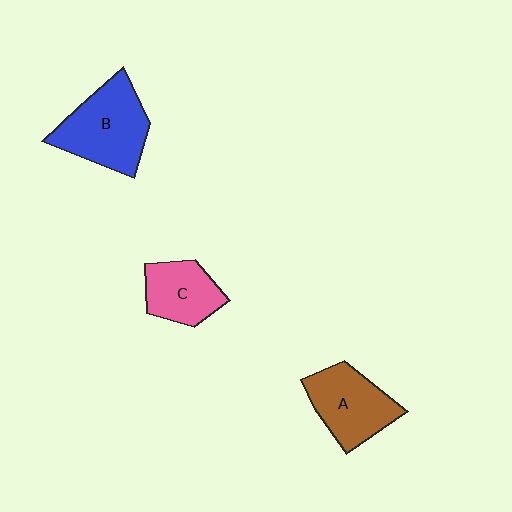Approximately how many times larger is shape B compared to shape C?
Approximately 1.5 times.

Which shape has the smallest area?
Shape C (pink).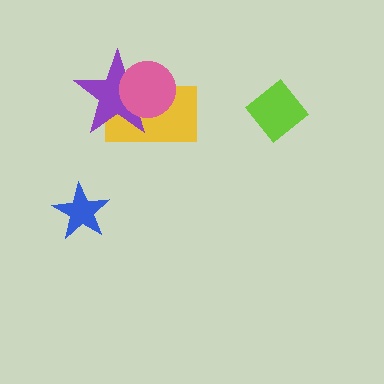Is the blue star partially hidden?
No, no other shape covers it.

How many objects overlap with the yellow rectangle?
2 objects overlap with the yellow rectangle.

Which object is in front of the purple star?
The pink circle is in front of the purple star.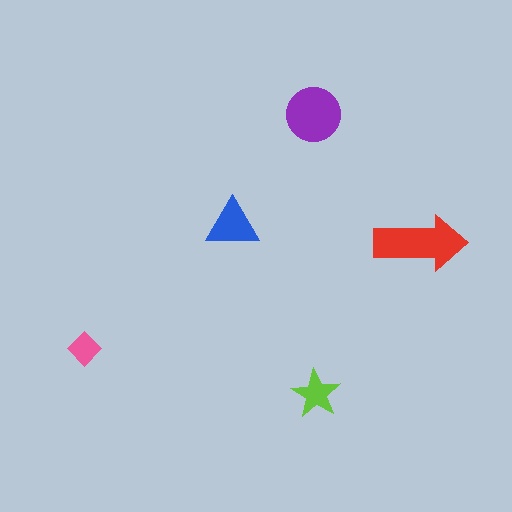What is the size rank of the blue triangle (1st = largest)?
3rd.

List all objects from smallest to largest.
The pink diamond, the lime star, the blue triangle, the purple circle, the red arrow.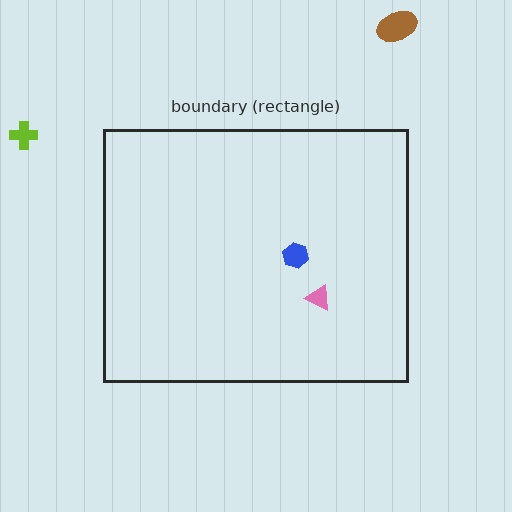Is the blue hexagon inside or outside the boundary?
Inside.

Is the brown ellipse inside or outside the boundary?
Outside.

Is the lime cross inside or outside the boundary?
Outside.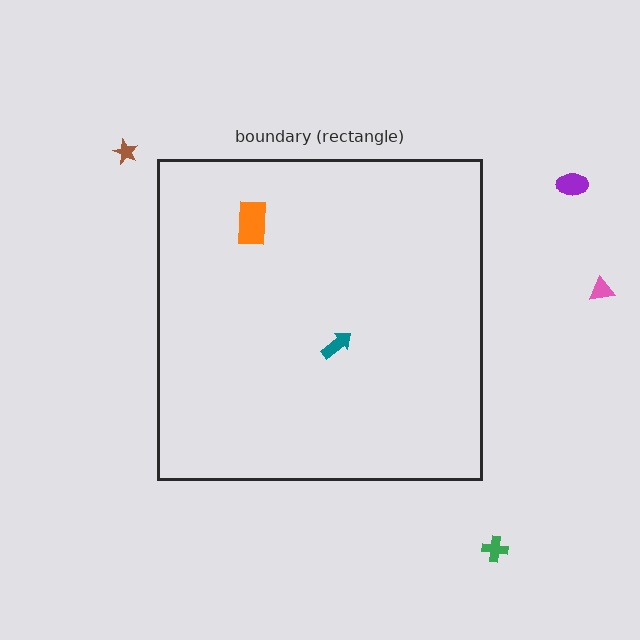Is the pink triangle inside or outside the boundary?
Outside.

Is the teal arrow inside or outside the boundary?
Inside.